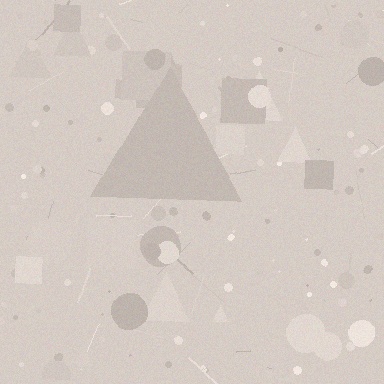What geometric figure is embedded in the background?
A triangle is embedded in the background.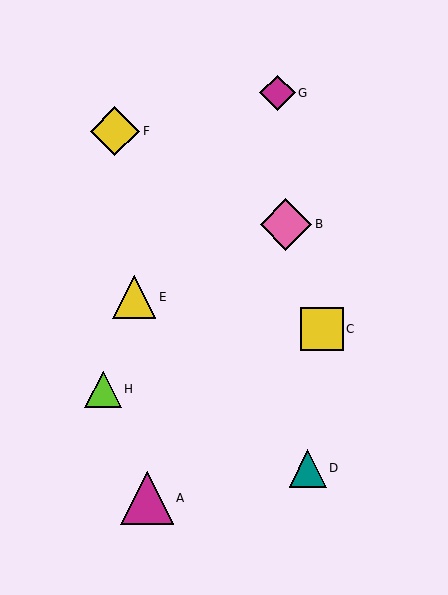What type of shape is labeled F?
Shape F is a yellow diamond.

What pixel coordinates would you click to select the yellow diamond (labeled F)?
Click at (115, 131) to select the yellow diamond F.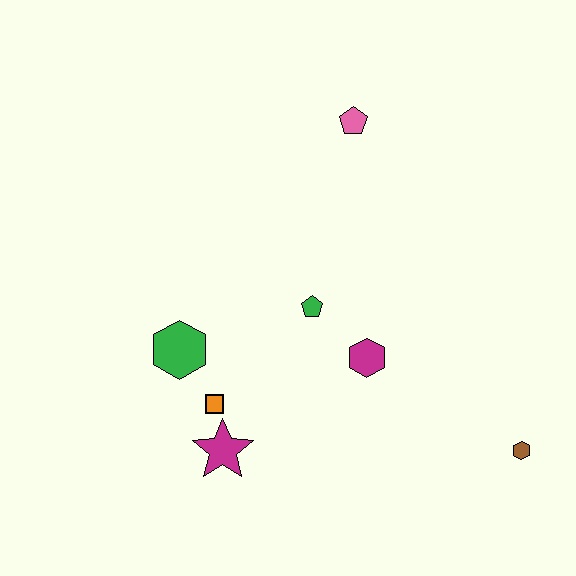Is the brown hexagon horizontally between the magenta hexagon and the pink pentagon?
No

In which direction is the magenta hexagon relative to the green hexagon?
The magenta hexagon is to the right of the green hexagon.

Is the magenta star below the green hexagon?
Yes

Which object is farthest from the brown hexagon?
The pink pentagon is farthest from the brown hexagon.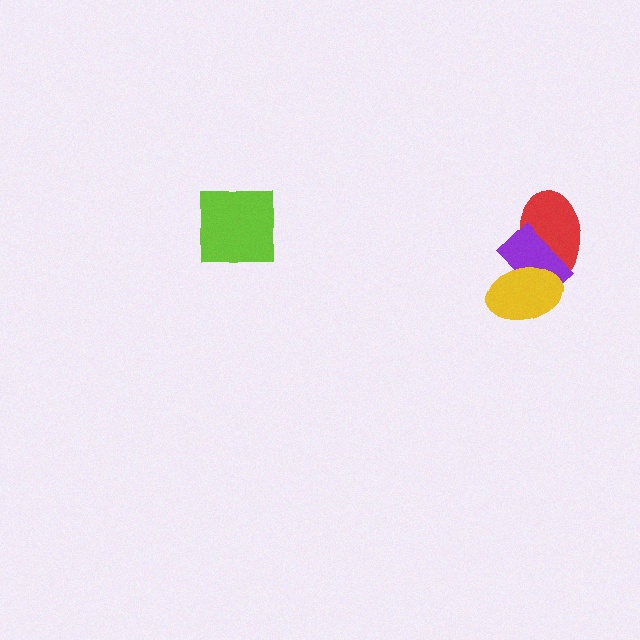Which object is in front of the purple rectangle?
The yellow ellipse is in front of the purple rectangle.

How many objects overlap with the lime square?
0 objects overlap with the lime square.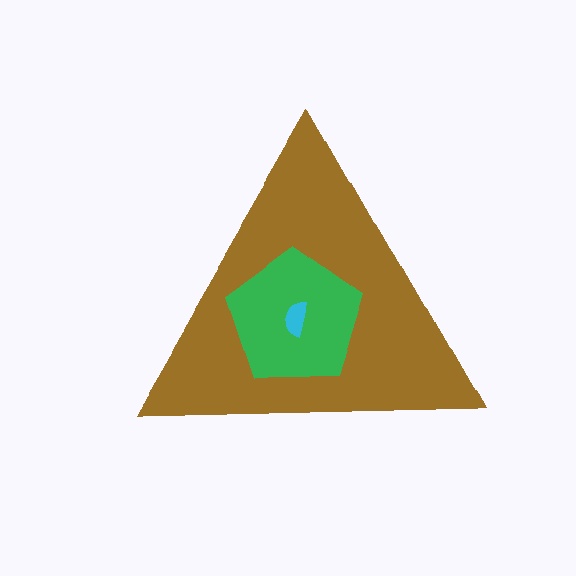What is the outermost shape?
The brown triangle.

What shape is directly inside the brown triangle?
The green pentagon.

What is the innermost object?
The cyan semicircle.